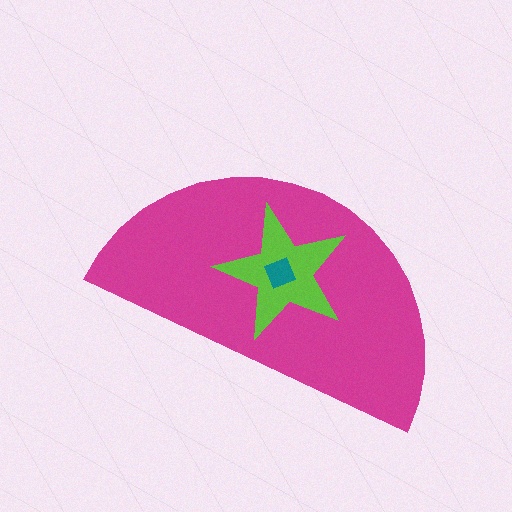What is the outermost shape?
The magenta semicircle.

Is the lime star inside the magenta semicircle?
Yes.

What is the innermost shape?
The teal square.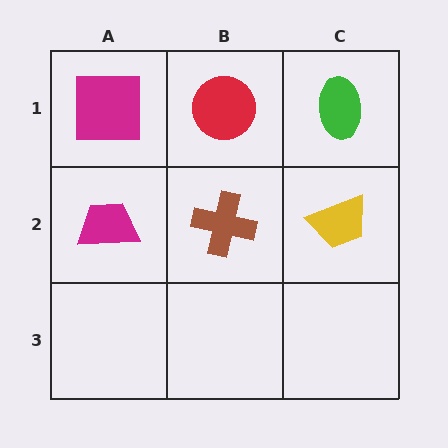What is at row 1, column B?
A red circle.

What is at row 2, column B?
A brown cross.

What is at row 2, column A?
A magenta trapezoid.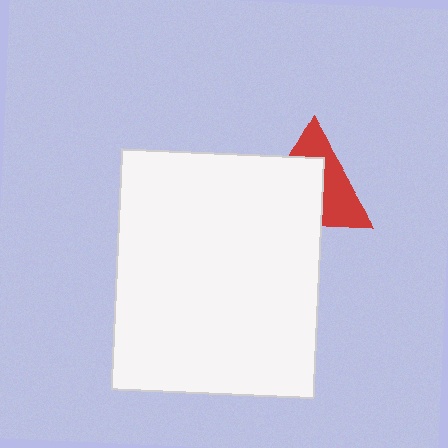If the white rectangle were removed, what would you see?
You would see the complete red triangle.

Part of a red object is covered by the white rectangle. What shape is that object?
It is a triangle.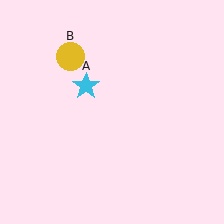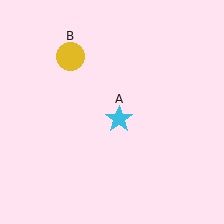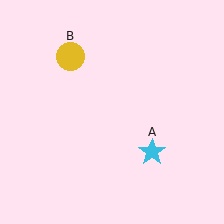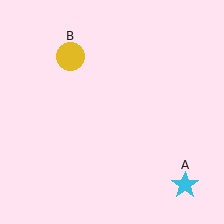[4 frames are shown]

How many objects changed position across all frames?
1 object changed position: cyan star (object A).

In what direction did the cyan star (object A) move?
The cyan star (object A) moved down and to the right.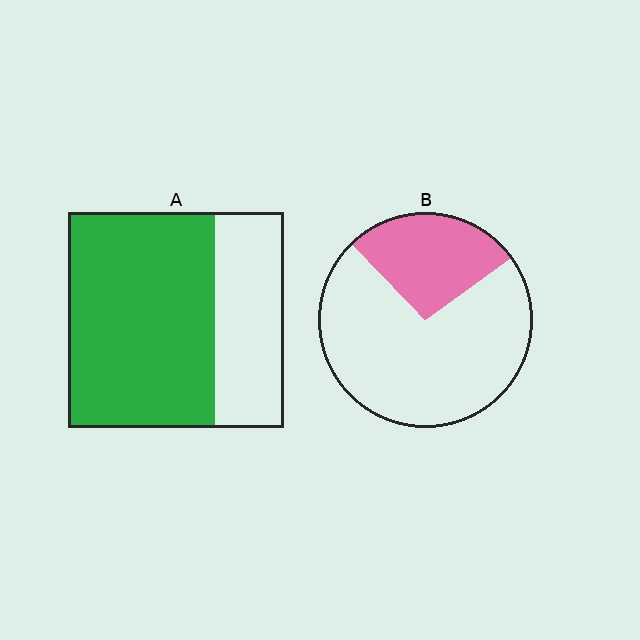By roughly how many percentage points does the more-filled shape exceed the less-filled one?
By roughly 40 percentage points (A over B).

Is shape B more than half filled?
No.